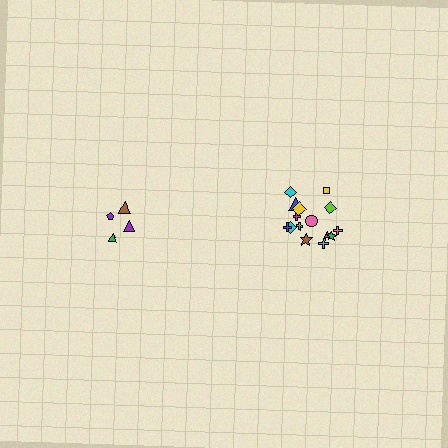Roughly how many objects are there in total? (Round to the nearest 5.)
Roughly 20 objects in total.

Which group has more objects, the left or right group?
The right group.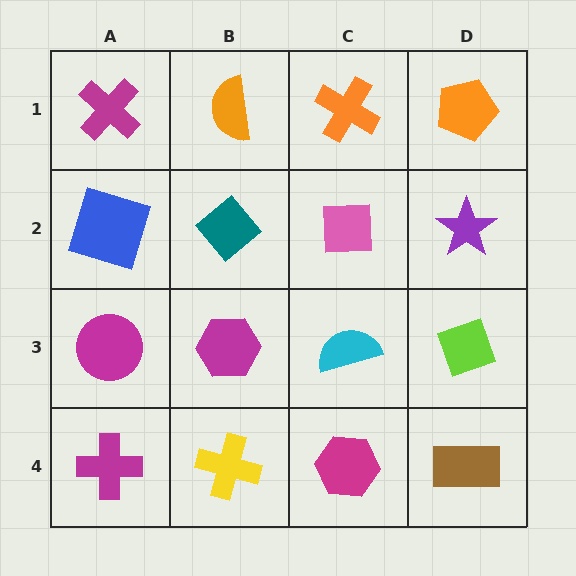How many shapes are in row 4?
4 shapes.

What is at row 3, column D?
A lime diamond.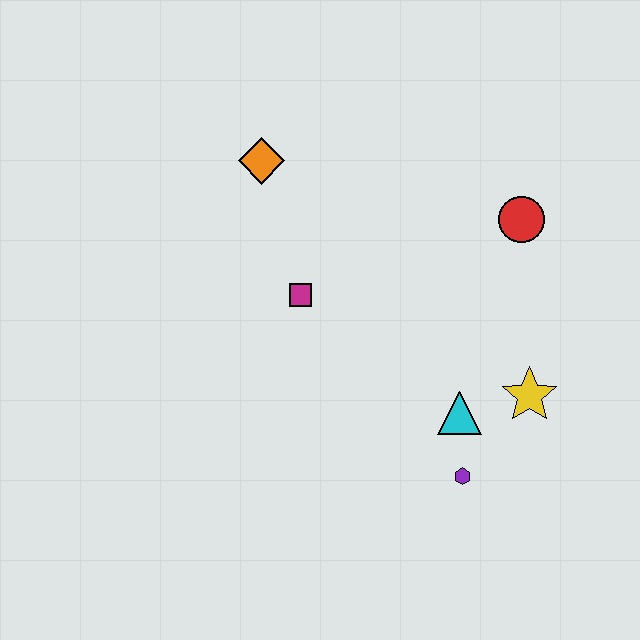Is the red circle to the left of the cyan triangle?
No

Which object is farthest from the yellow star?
The orange diamond is farthest from the yellow star.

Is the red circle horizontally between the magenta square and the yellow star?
Yes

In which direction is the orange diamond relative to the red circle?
The orange diamond is to the left of the red circle.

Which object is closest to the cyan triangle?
The purple hexagon is closest to the cyan triangle.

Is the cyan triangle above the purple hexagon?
Yes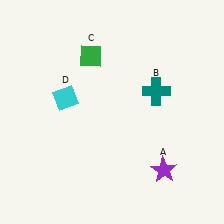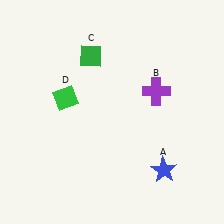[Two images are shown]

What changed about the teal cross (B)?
In Image 1, B is teal. In Image 2, it changed to purple.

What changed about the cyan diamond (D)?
In Image 1, D is cyan. In Image 2, it changed to green.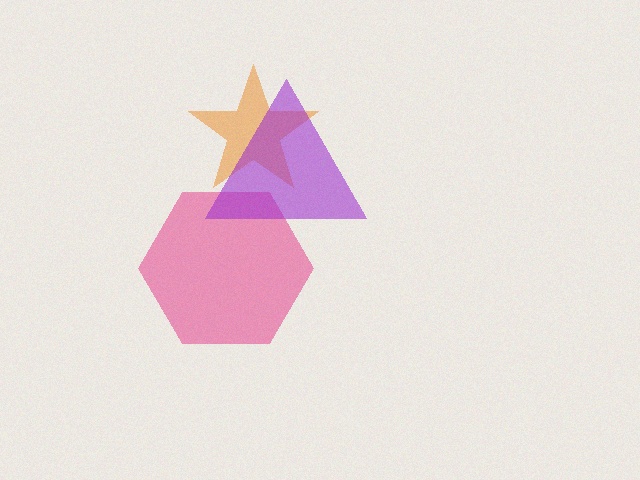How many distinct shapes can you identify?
There are 3 distinct shapes: an orange star, a pink hexagon, a purple triangle.